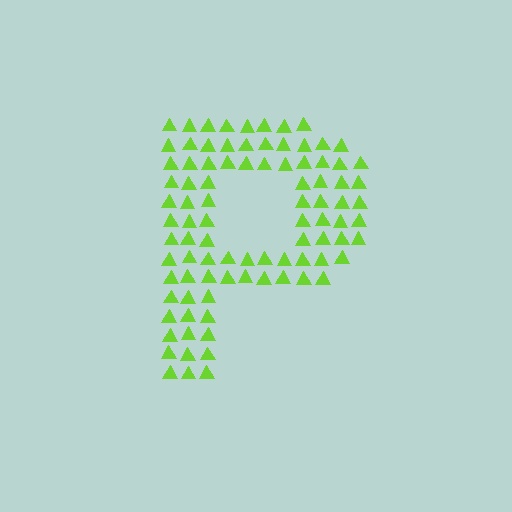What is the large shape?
The large shape is the letter P.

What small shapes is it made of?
It is made of small triangles.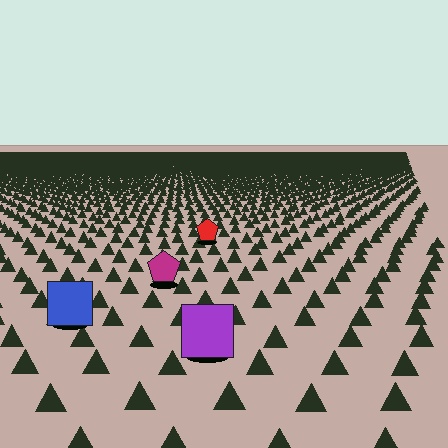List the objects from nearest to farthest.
From nearest to farthest: the purple square, the blue square, the magenta pentagon, the red pentagon.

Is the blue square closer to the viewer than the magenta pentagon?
Yes. The blue square is closer — you can tell from the texture gradient: the ground texture is coarser near it.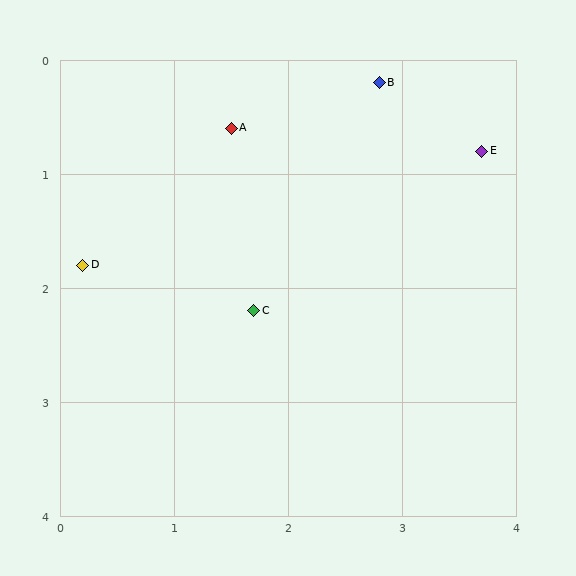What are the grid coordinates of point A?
Point A is at approximately (1.5, 0.6).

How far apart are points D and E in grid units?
Points D and E are about 3.6 grid units apart.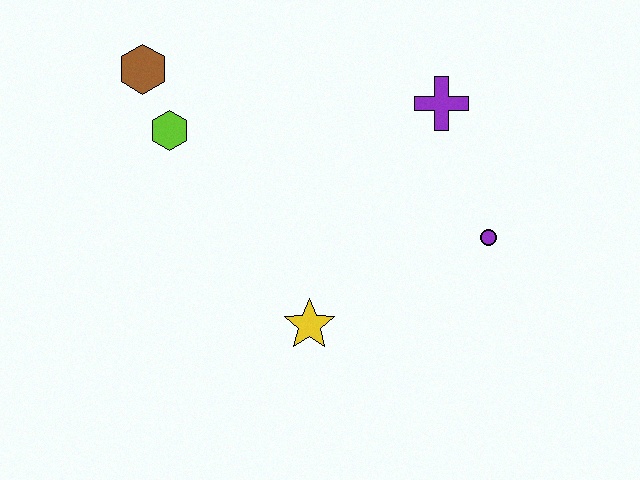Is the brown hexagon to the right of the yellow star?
No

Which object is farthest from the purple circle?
The brown hexagon is farthest from the purple circle.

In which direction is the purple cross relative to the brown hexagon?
The purple cross is to the right of the brown hexagon.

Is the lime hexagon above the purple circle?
Yes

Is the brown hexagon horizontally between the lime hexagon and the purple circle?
No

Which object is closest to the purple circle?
The purple cross is closest to the purple circle.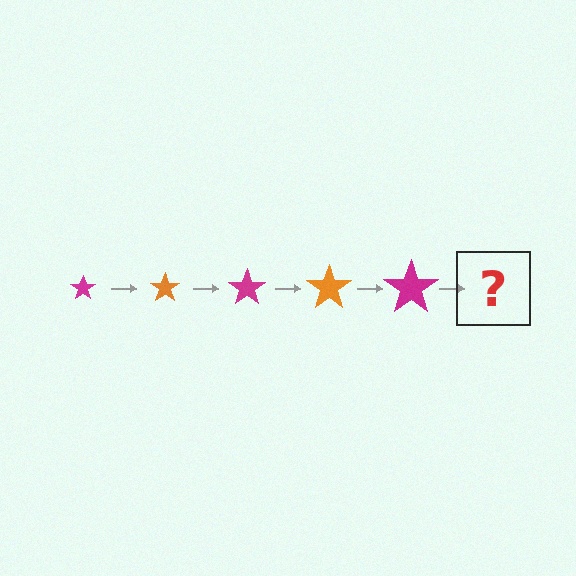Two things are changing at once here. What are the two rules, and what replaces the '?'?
The two rules are that the star grows larger each step and the color cycles through magenta and orange. The '?' should be an orange star, larger than the previous one.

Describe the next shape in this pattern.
It should be an orange star, larger than the previous one.